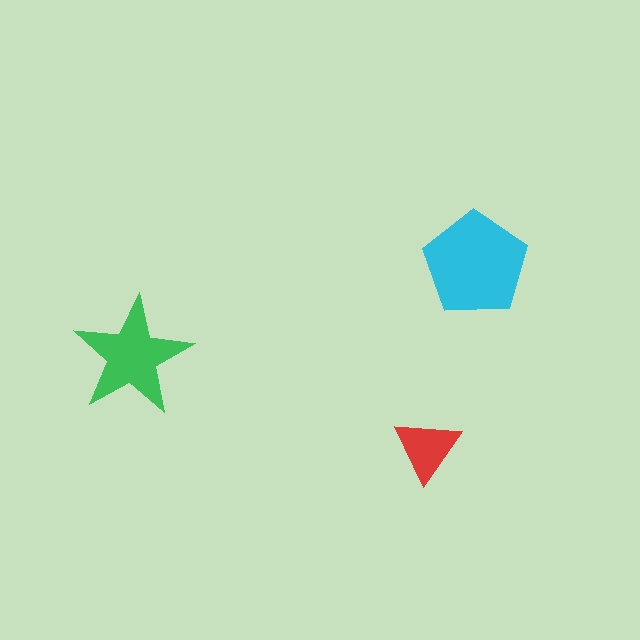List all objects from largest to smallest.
The cyan pentagon, the green star, the red triangle.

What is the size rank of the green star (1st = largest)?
2nd.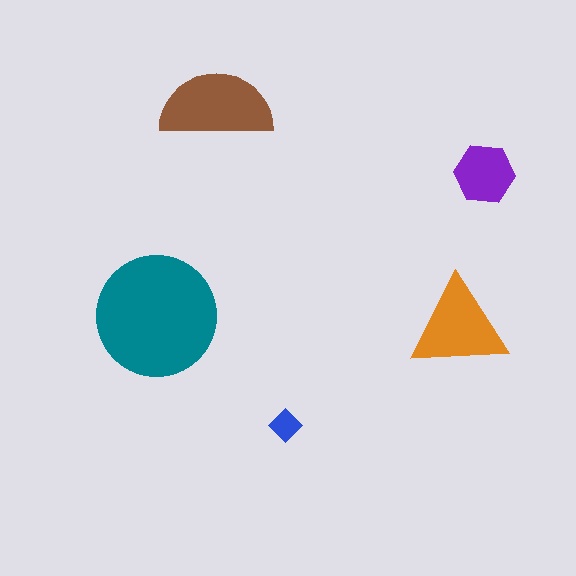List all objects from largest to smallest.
The teal circle, the brown semicircle, the orange triangle, the purple hexagon, the blue diamond.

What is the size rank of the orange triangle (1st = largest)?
3rd.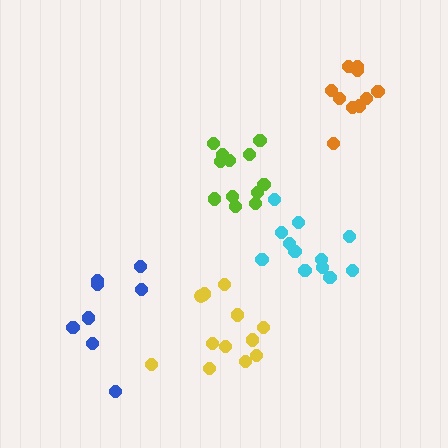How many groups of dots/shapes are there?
There are 5 groups.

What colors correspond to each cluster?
The clusters are colored: lime, yellow, blue, cyan, orange.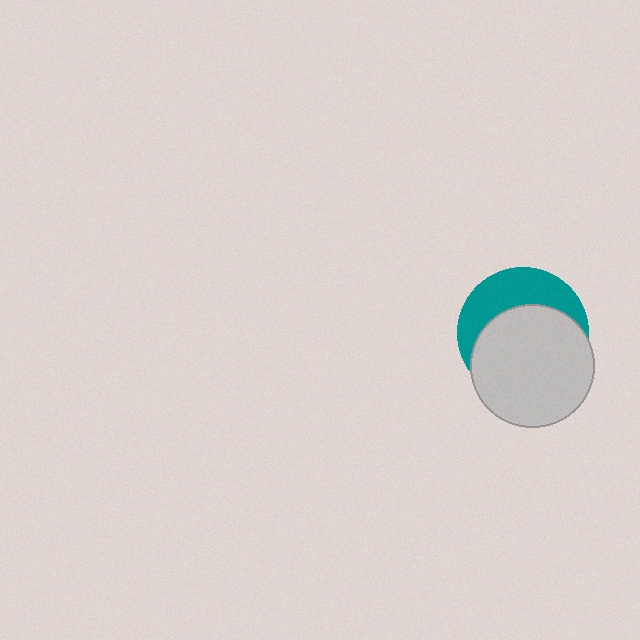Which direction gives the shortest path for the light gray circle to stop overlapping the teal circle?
Moving down gives the shortest separation.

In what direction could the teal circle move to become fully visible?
The teal circle could move up. That would shift it out from behind the light gray circle entirely.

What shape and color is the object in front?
The object in front is a light gray circle.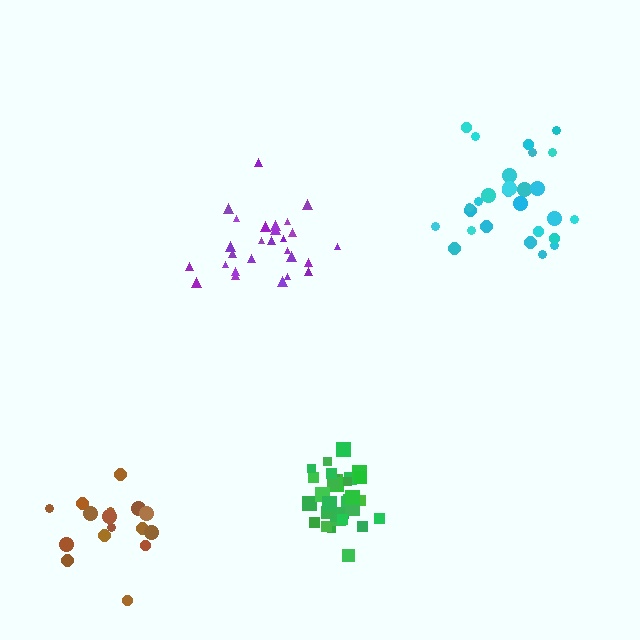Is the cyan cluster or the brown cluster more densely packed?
Brown.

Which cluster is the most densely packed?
Green.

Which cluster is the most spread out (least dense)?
Cyan.